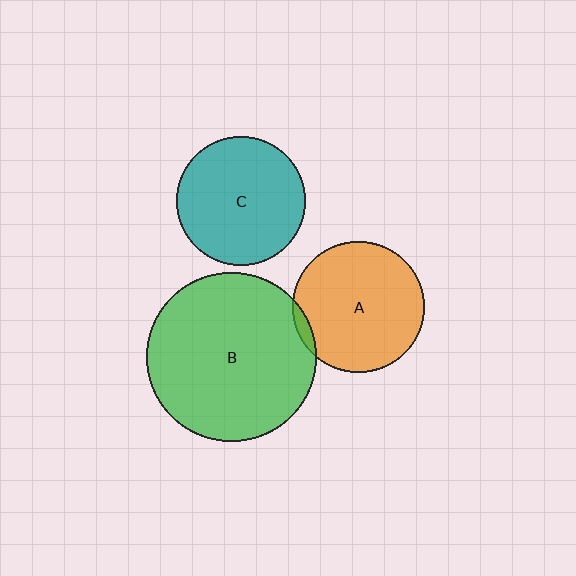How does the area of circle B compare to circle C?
Approximately 1.7 times.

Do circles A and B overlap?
Yes.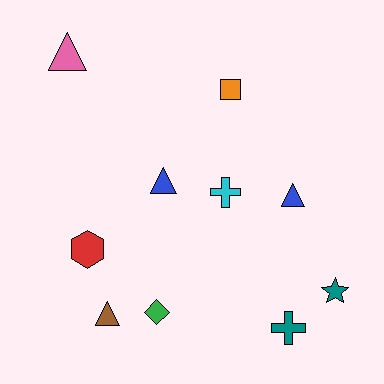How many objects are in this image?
There are 10 objects.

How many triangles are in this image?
There are 4 triangles.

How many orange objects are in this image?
There is 1 orange object.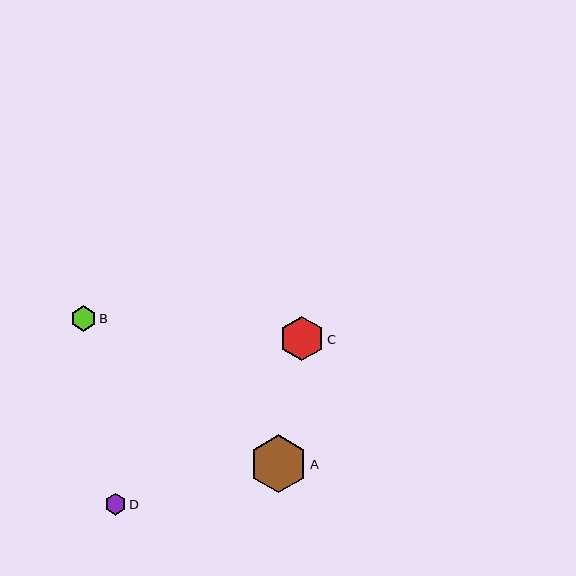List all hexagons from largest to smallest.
From largest to smallest: A, C, B, D.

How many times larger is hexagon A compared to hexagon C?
Hexagon A is approximately 1.3 times the size of hexagon C.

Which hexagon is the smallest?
Hexagon D is the smallest with a size of approximately 22 pixels.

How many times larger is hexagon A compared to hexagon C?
Hexagon A is approximately 1.3 times the size of hexagon C.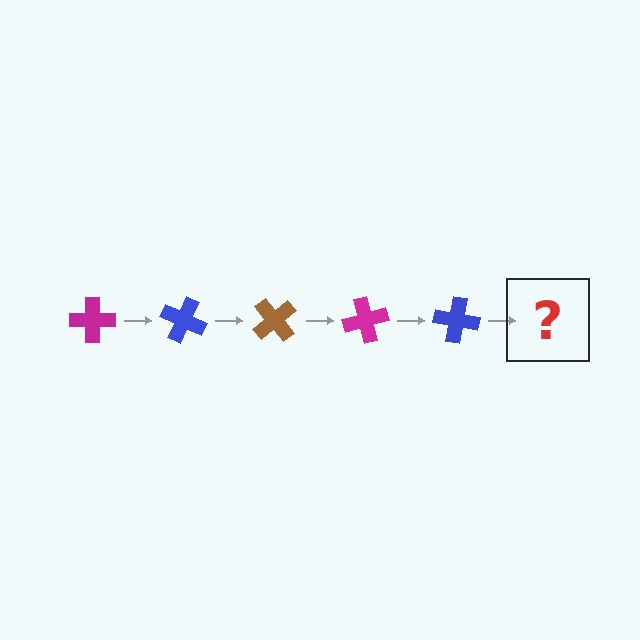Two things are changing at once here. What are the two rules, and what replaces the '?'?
The two rules are that it rotates 25 degrees each step and the color cycles through magenta, blue, and brown. The '?' should be a brown cross, rotated 125 degrees from the start.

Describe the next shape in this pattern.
It should be a brown cross, rotated 125 degrees from the start.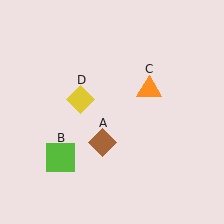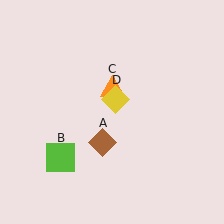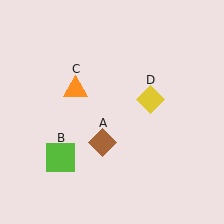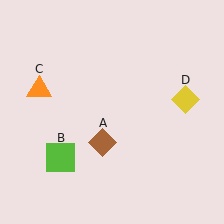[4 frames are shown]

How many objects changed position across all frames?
2 objects changed position: orange triangle (object C), yellow diamond (object D).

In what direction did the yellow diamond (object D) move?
The yellow diamond (object D) moved right.